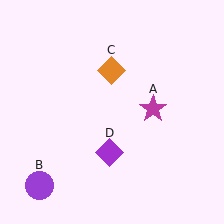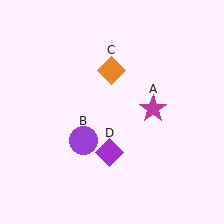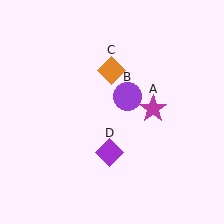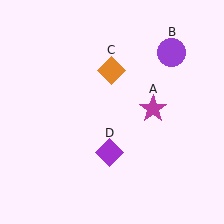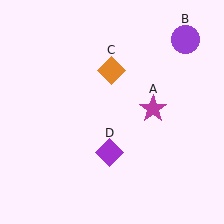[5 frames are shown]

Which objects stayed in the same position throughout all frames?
Magenta star (object A) and orange diamond (object C) and purple diamond (object D) remained stationary.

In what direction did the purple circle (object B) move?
The purple circle (object B) moved up and to the right.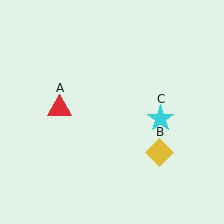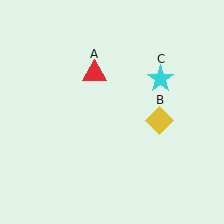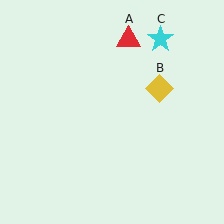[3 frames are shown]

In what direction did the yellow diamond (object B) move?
The yellow diamond (object B) moved up.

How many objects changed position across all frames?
3 objects changed position: red triangle (object A), yellow diamond (object B), cyan star (object C).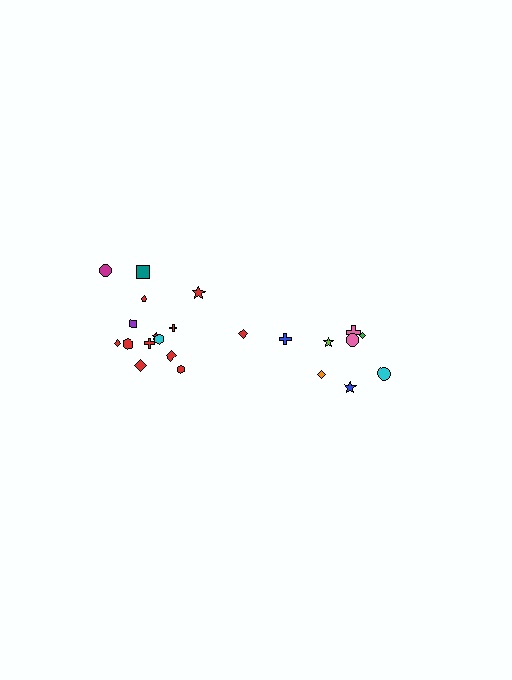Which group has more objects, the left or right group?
The left group.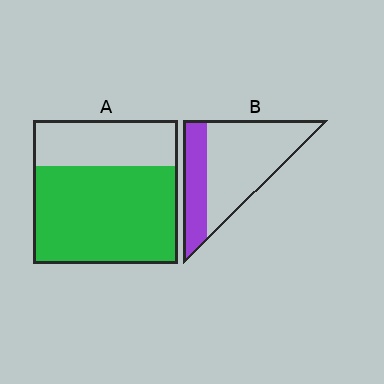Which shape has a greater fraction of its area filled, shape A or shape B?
Shape A.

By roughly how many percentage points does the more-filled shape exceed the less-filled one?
By roughly 40 percentage points (A over B).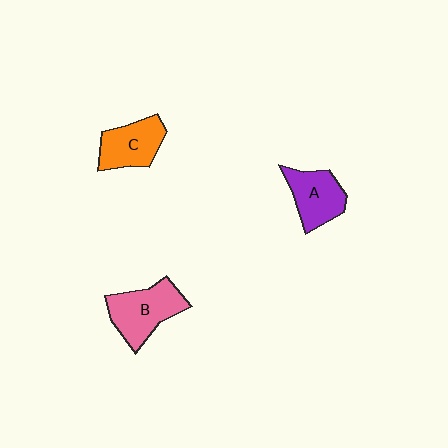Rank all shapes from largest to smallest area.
From largest to smallest: B (pink), C (orange), A (purple).